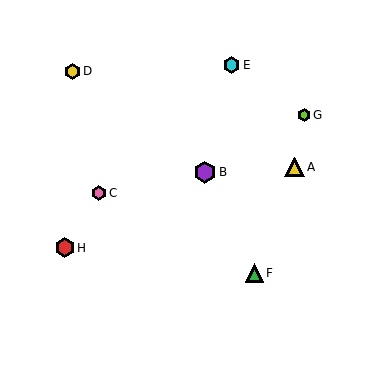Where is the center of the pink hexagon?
The center of the pink hexagon is at (99, 193).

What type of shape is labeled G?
Shape G is a lime hexagon.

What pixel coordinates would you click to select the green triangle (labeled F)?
Click at (254, 273) to select the green triangle F.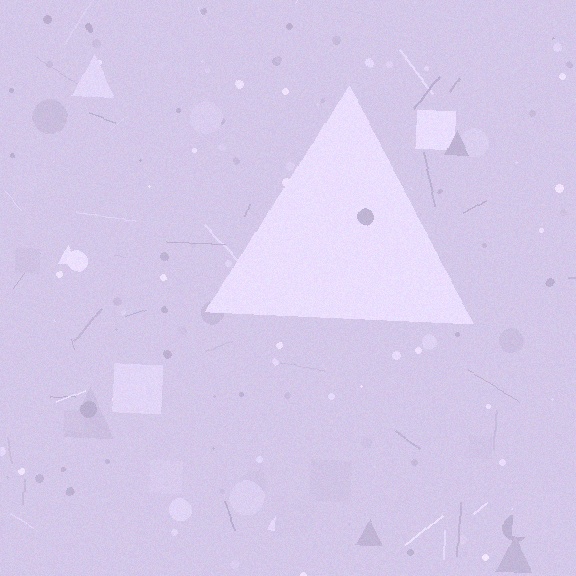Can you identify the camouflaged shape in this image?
The camouflaged shape is a triangle.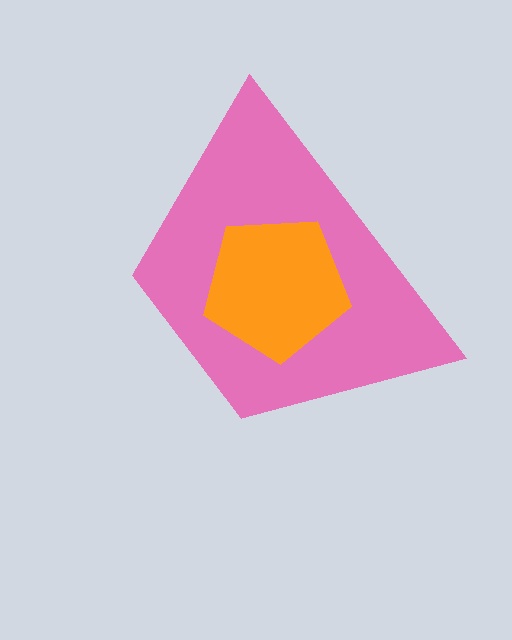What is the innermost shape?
The orange pentagon.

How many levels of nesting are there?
2.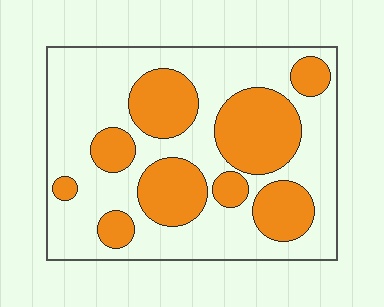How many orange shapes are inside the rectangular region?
9.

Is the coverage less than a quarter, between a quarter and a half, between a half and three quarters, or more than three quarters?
Between a quarter and a half.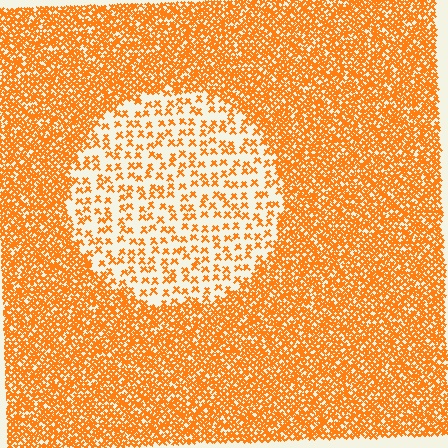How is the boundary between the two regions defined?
The boundary is defined by a change in element density (approximately 3.0x ratio). All elements are the same color, size, and shape.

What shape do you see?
I see a circle.